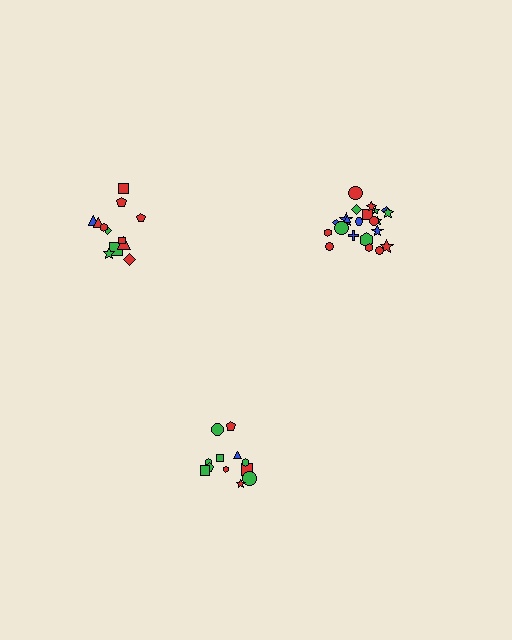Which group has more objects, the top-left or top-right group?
The top-right group.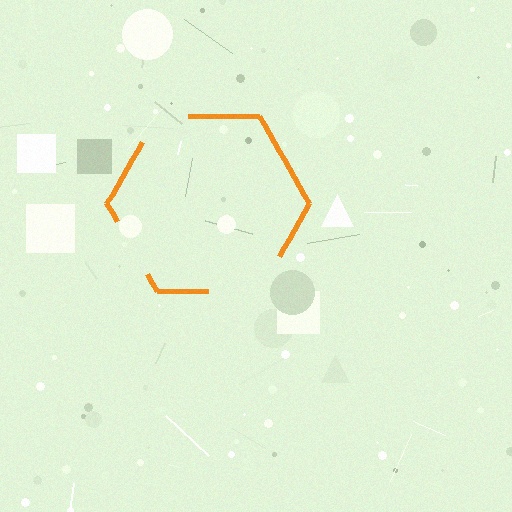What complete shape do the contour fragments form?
The contour fragments form a hexagon.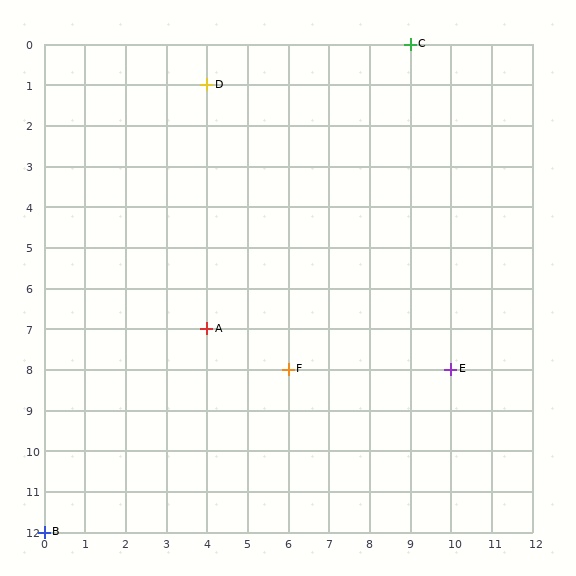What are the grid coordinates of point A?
Point A is at grid coordinates (4, 7).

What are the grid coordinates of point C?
Point C is at grid coordinates (9, 0).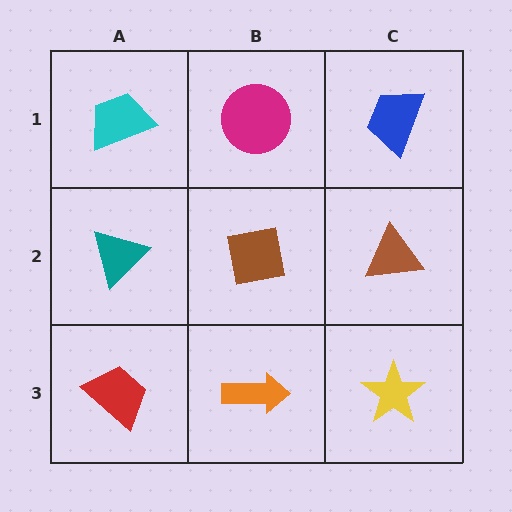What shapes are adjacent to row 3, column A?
A teal triangle (row 2, column A), an orange arrow (row 3, column B).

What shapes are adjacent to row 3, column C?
A brown triangle (row 2, column C), an orange arrow (row 3, column B).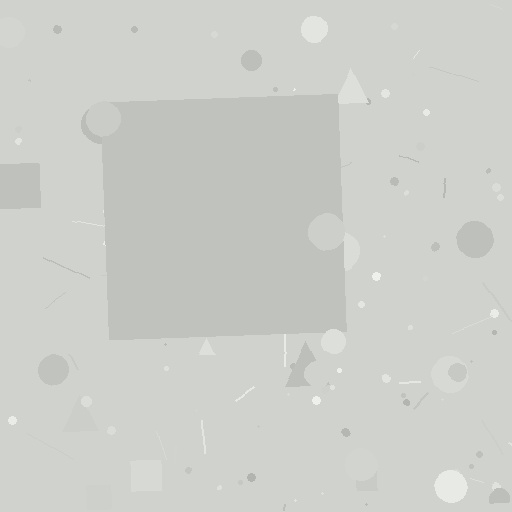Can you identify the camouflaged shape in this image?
The camouflaged shape is a square.